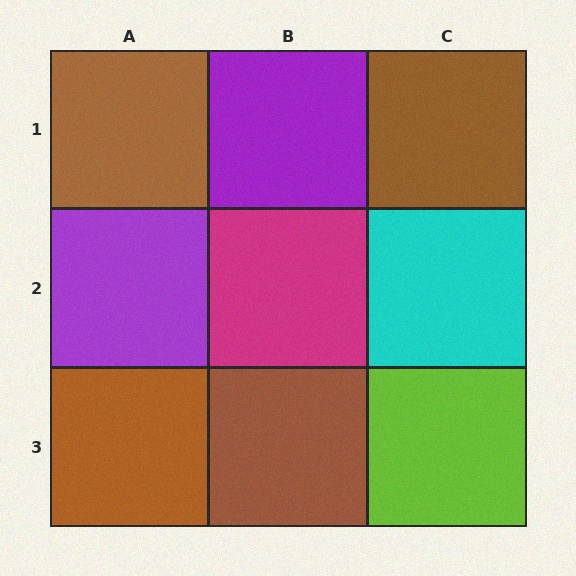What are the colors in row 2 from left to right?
Purple, magenta, cyan.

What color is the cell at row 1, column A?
Brown.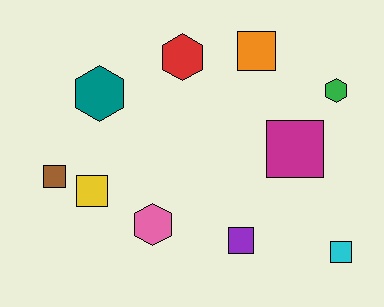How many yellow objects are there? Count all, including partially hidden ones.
There is 1 yellow object.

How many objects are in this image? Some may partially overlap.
There are 10 objects.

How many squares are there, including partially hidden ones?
There are 6 squares.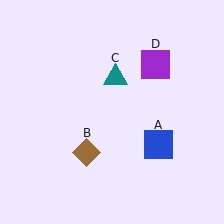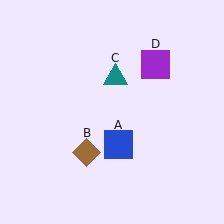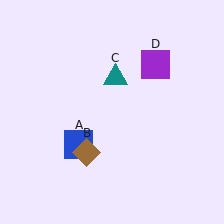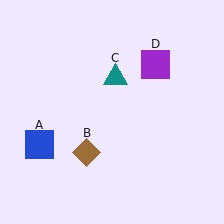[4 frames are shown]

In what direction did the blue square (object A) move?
The blue square (object A) moved left.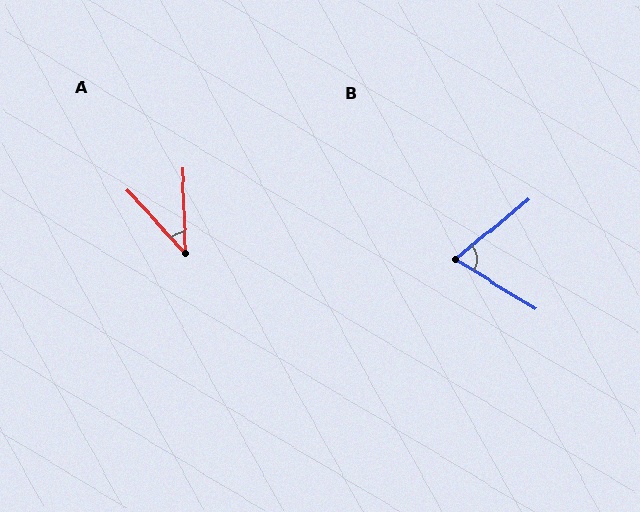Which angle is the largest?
B, at approximately 71 degrees.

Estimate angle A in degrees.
Approximately 41 degrees.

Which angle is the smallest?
A, at approximately 41 degrees.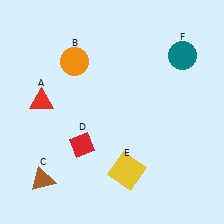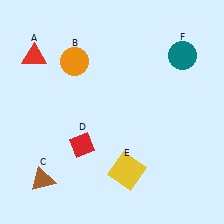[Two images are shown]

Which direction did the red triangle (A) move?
The red triangle (A) moved up.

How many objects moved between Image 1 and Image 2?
1 object moved between the two images.